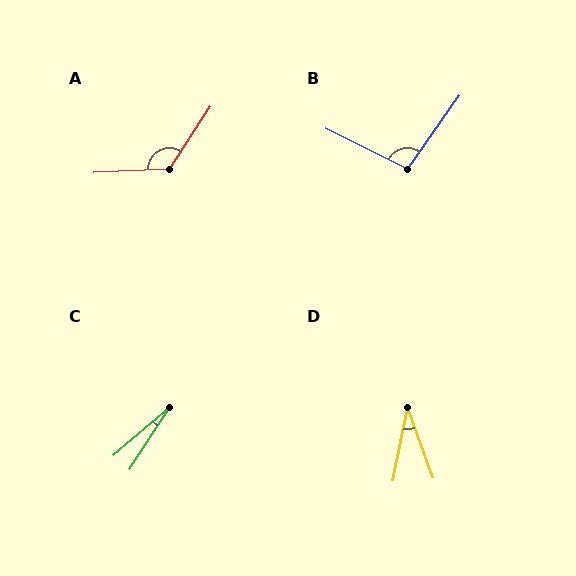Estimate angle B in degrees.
Approximately 99 degrees.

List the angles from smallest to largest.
C (16°), D (31°), B (99°), A (126°).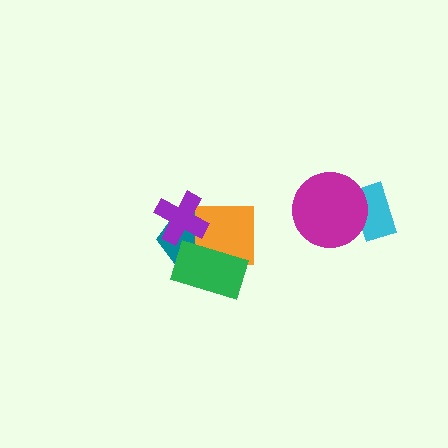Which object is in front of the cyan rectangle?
The magenta circle is in front of the cyan rectangle.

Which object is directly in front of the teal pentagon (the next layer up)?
The orange square is directly in front of the teal pentagon.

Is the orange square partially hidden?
Yes, it is partially covered by another shape.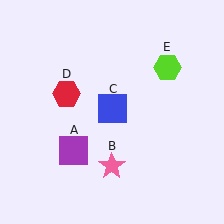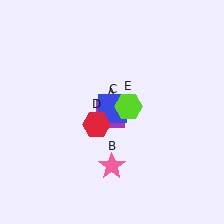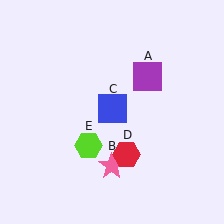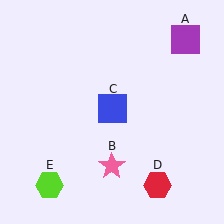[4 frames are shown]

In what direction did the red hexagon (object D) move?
The red hexagon (object D) moved down and to the right.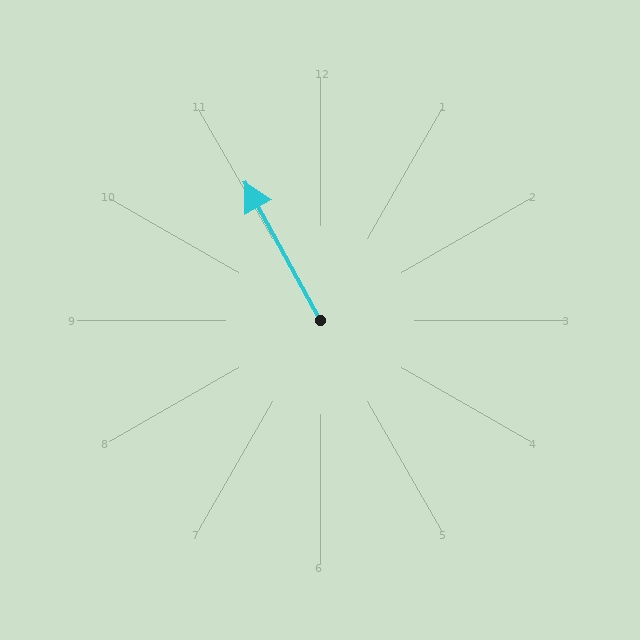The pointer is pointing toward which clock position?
Roughly 11 o'clock.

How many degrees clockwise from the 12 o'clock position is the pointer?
Approximately 331 degrees.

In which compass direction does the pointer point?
Northwest.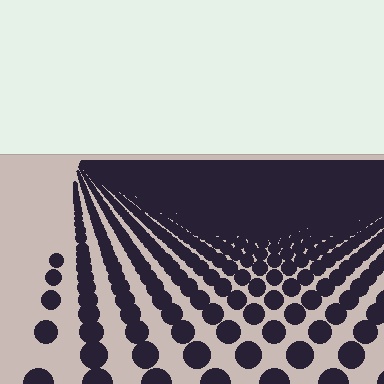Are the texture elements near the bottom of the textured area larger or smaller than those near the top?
Larger. Near the bottom, elements are closer to the viewer and appear at a bigger on-screen size.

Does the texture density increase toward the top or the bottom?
Density increases toward the top.